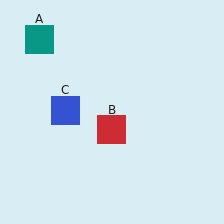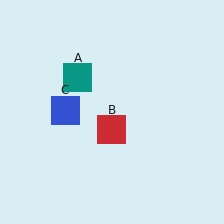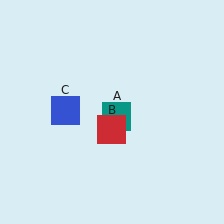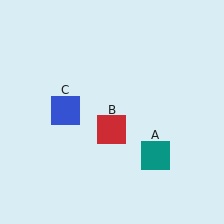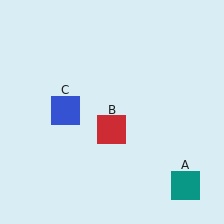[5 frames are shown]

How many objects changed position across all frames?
1 object changed position: teal square (object A).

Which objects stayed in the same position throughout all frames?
Red square (object B) and blue square (object C) remained stationary.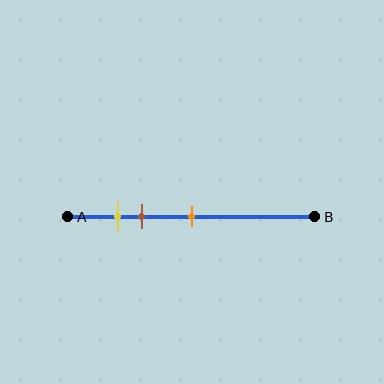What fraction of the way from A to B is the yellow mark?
The yellow mark is approximately 20% (0.2) of the way from A to B.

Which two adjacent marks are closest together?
The yellow and brown marks are the closest adjacent pair.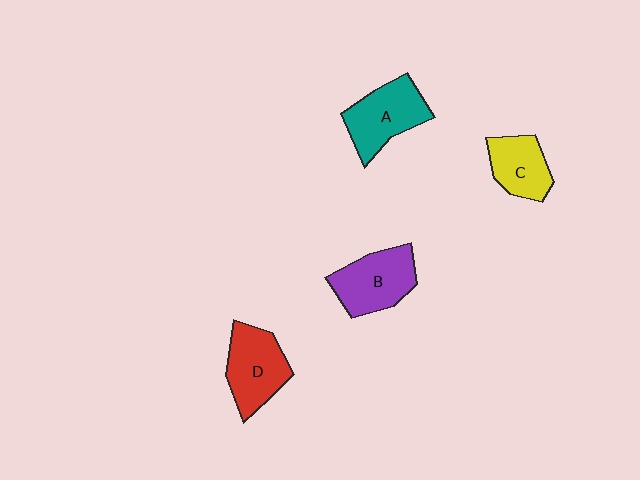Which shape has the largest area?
Shape B (purple).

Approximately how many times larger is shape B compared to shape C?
Approximately 1.3 times.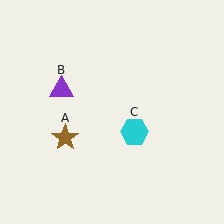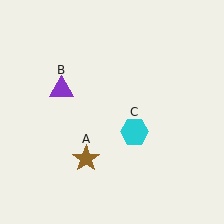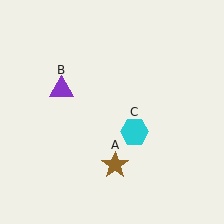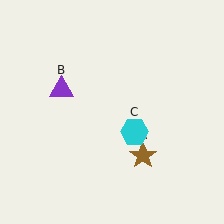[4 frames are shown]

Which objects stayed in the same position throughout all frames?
Purple triangle (object B) and cyan hexagon (object C) remained stationary.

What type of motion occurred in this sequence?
The brown star (object A) rotated counterclockwise around the center of the scene.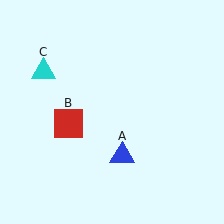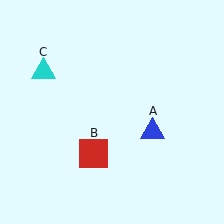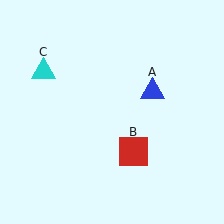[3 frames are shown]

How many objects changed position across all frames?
2 objects changed position: blue triangle (object A), red square (object B).